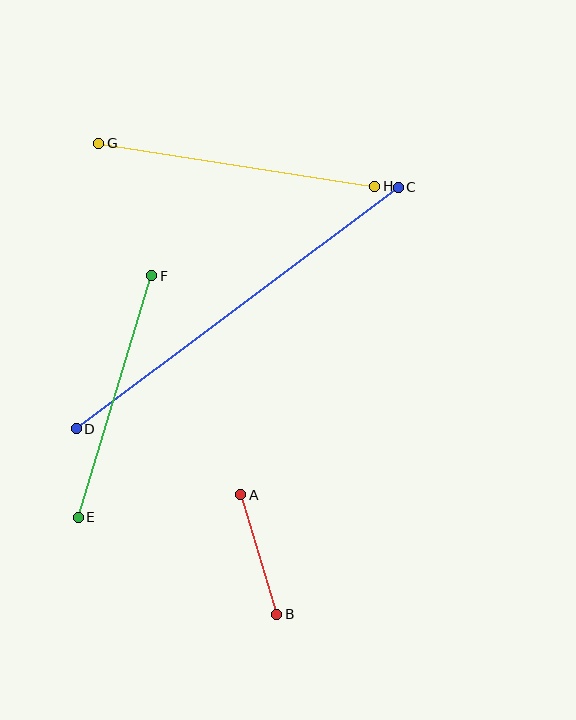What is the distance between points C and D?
The distance is approximately 403 pixels.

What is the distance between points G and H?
The distance is approximately 279 pixels.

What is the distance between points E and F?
The distance is approximately 252 pixels.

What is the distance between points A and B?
The distance is approximately 125 pixels.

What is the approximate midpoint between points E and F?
The midpoint is at approximately (115, 397) pixels.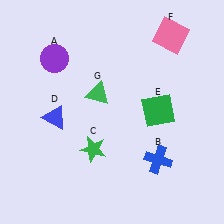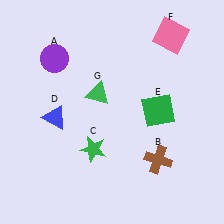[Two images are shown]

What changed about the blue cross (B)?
In Image 1, B is blue. In Image 2, it changed to brown.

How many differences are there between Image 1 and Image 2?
There is 1 difference between the two images.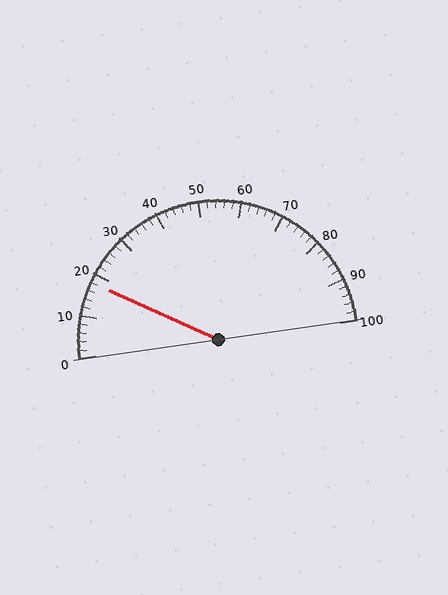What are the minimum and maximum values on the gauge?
The gauge ranges from 0 to 100.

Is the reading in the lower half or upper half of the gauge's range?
The reading is in the lower half of the range (0 to 100).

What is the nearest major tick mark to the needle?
The nearest major tick mark is 20.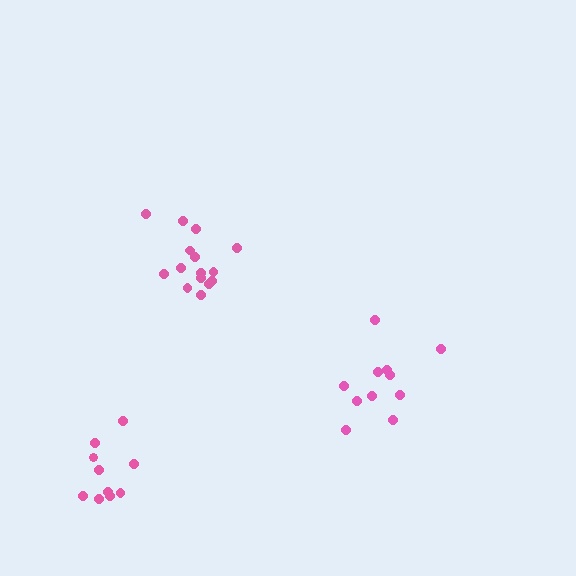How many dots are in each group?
Group 1: 11 dots, Group 2: 15 dots, Group 3: 10 dots (36 total).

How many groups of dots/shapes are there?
There are 3 groups.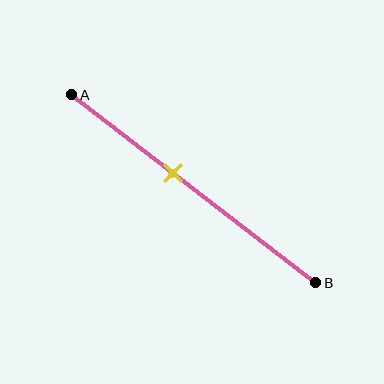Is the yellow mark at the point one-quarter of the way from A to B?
No, the mark is at about 40% from A, not at the 25% one-quarter point.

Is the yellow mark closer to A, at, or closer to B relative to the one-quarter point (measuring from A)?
The yellow mark is closer to point B than the one-quarter point of segment AB.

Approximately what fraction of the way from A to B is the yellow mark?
The yellow mark is approximately 40% of the way from A to B.